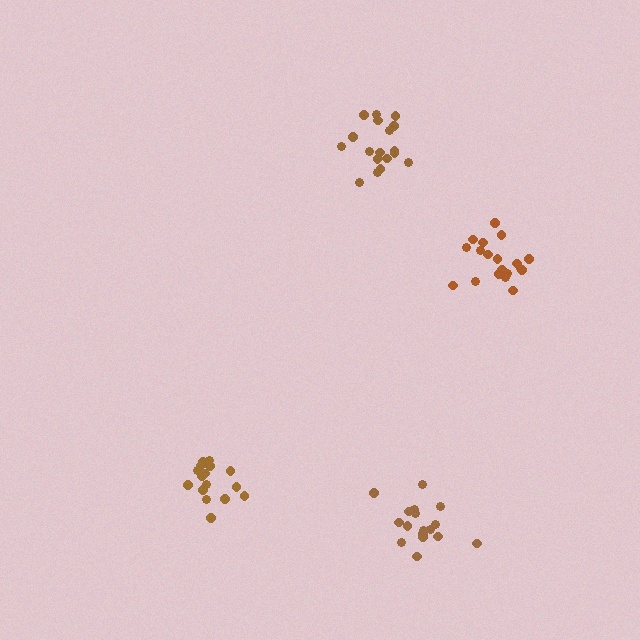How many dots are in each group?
Group 1: 16 dots, Group 2: 18 dots, Group 3: 19 dots, Group 4: 17 dots (70 total).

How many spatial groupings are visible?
There are 4 spatial groupings.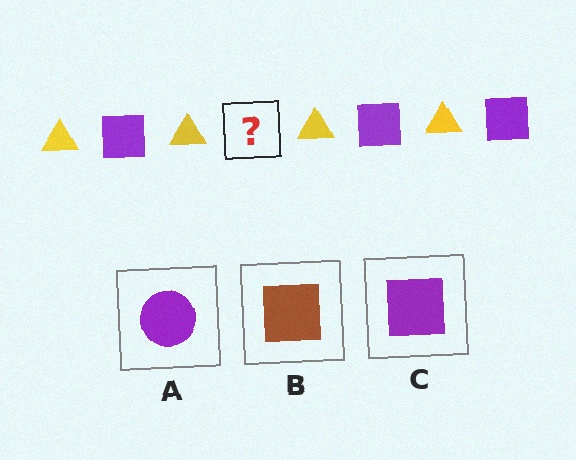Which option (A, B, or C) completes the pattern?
C.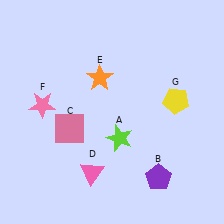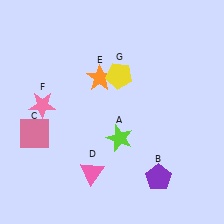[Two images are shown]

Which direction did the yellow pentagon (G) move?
The yellow pentagon (G) moved left.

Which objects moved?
The objects that moved are: the pink square (C), the yellow pentagon (G).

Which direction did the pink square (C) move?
The pink square (C) moved left.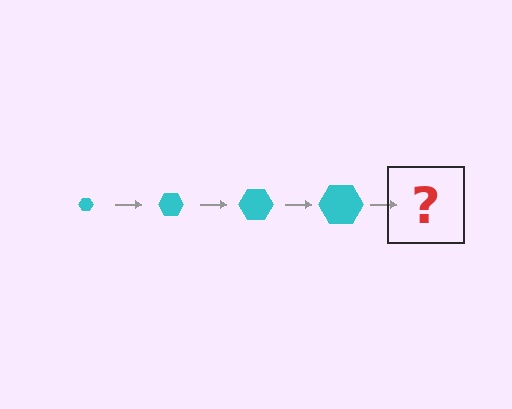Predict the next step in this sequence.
The next step is a cyan hexagon, larger than the previous one.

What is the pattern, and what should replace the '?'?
The pattern is that the hexagon gets progressively larger each step. The '?' should be a cyan hexagon, larger than the previous one.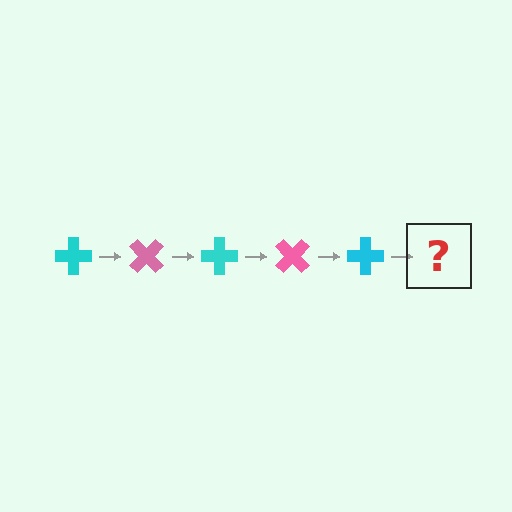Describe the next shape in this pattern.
It should be a pink cross, rotated 225 degrees from the start.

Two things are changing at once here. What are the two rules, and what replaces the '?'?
The two rules are that it rotates 45 degrees each step and the color cycles through cyan and pink. The '?' should be a pink cross, rotated 225 degrees from the start.